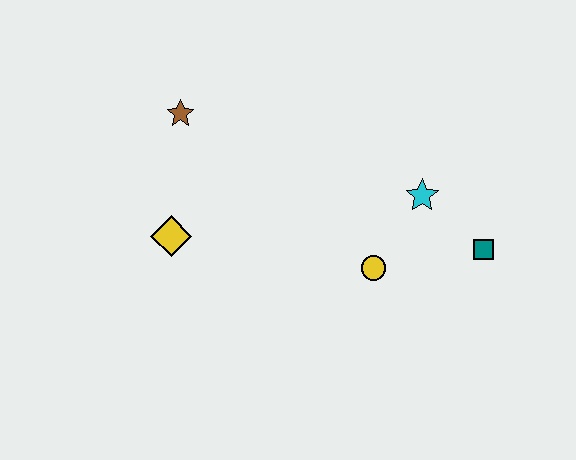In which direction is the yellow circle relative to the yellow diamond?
The yellow circle is to the right of the yellow diamond.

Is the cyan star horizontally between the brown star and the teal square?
Yes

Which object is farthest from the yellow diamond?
The teal square is farthest from the yellow diamond.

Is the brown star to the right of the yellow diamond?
Yes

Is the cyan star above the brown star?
No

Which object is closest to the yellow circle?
The cyan star is closest to the yellow circle.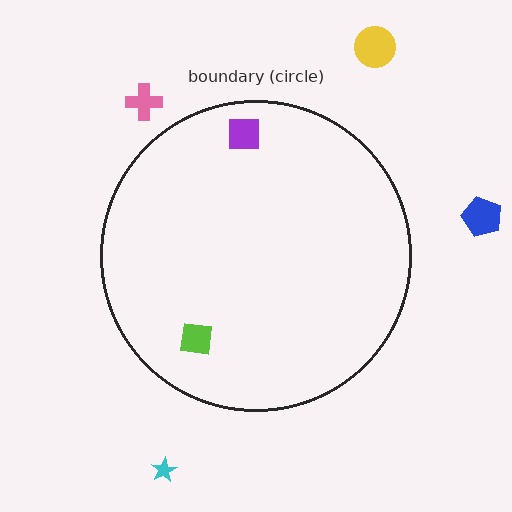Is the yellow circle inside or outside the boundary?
Outside.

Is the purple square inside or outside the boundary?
Inside.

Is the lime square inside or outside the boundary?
Inside.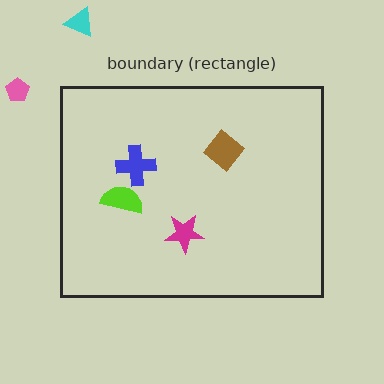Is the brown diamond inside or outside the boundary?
Inside.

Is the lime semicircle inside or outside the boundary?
Inside.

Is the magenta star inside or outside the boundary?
Inside.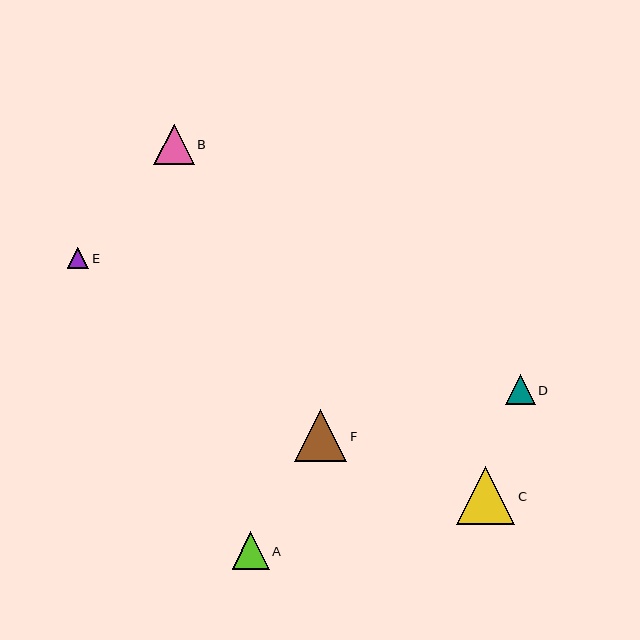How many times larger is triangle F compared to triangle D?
Triangle F is approximately 1.8 times the size of triangle D.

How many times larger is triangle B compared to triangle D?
Triangle B is approximately 1.4 times the size of triangle D.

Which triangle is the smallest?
Triangle E is the smallest with a size of approximately 21 pixels.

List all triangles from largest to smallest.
From largest to smallest: C, F, B, A, D, E.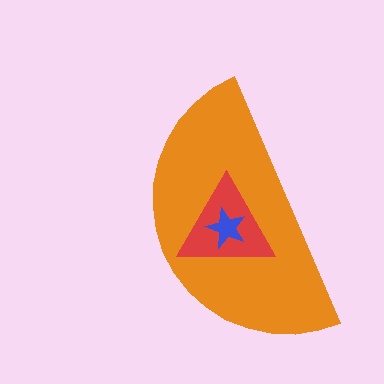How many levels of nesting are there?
3.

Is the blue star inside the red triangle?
Yes.